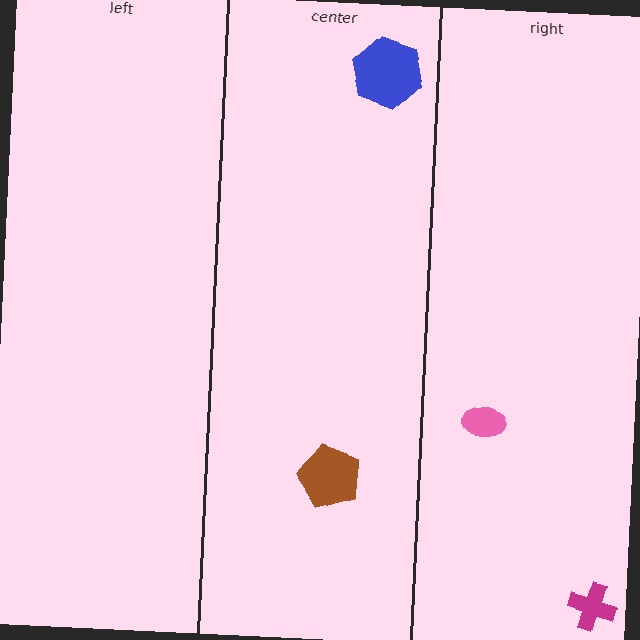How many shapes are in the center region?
2.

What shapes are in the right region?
The pink ellipse, the magenta cross.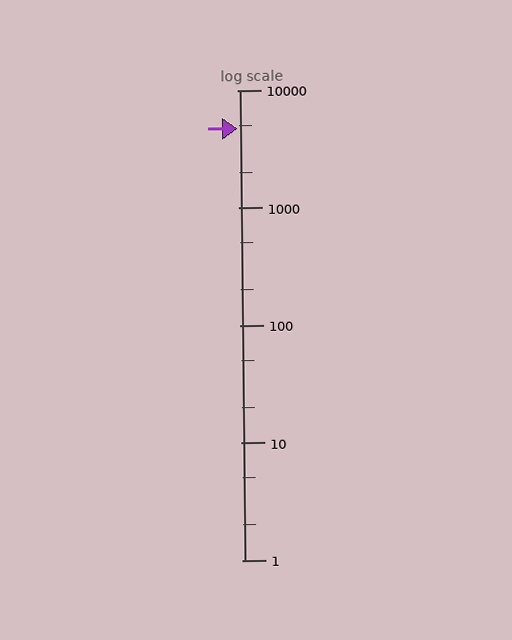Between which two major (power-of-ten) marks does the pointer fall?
The pointer is between 1000 and 10000.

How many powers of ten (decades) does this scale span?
The scale spans 4 decades, from 1 to 10000.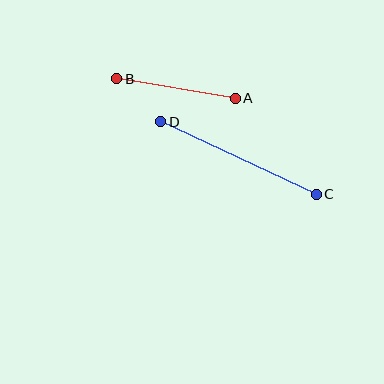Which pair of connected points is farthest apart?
Points C and D are farthest apart.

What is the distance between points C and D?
The distance is approximately 172 pixels.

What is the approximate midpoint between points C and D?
The midpoint is at approximately (239, 158) pixels.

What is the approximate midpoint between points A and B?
The midpoint is at approximately (176, 89) pixels.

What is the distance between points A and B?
The distance is approximately 120 pixels.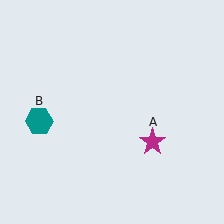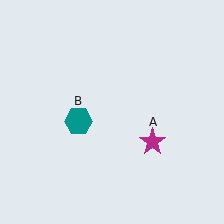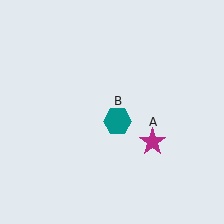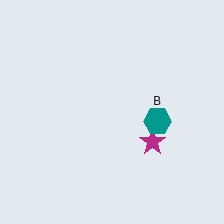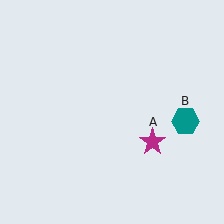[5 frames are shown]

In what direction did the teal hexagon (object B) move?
The teal hexagon (object B) moved right.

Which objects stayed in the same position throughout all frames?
Magenta star (object A) remained stationary.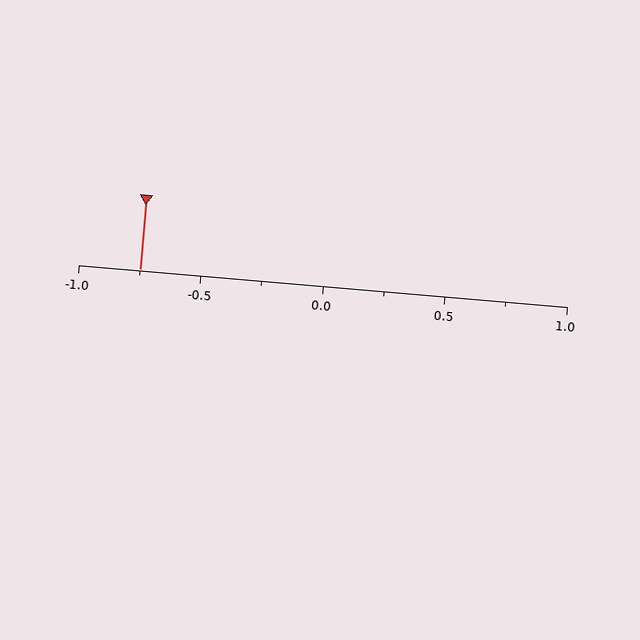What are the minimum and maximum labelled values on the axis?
The axis runs from -1.0 to 1.0.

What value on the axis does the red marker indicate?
The marker indicates approximately -0.75.